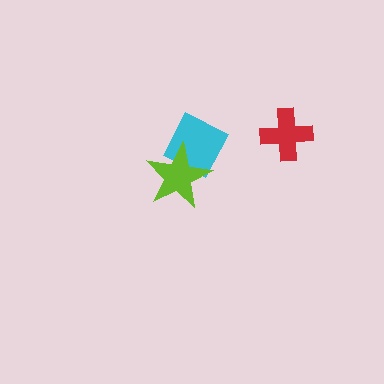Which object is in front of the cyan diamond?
The lime star is in front of the cyan diamond.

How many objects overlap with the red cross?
0 objects overlap with the red cross.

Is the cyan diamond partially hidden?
Yes, it is partially covered by another shape.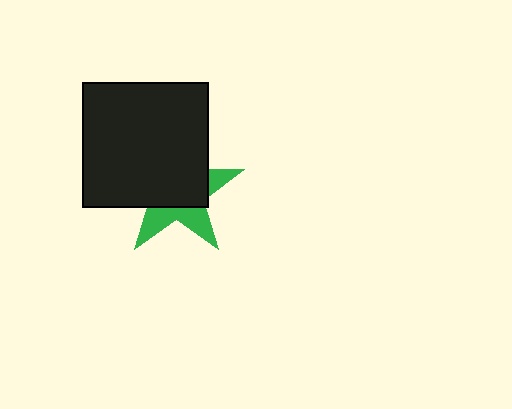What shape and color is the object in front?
The object in front is a black square.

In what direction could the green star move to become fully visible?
The green star could move toward the lower-right. That would shift it out from behind the black square entirely.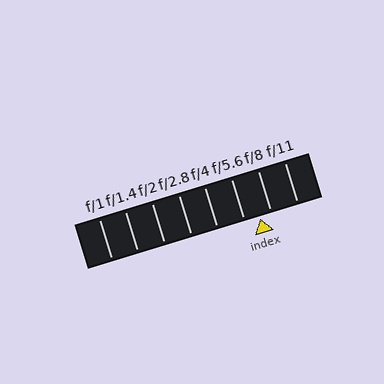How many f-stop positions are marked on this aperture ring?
There are 8 f-stop positions marked.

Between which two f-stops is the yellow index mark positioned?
The index mark is between f/5.6 and f/8.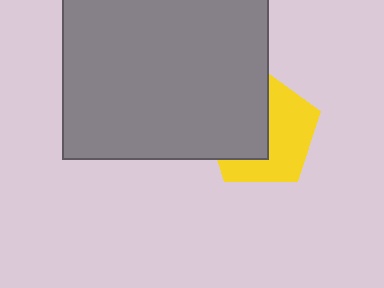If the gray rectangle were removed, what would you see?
You would see the complete yellow pentagon.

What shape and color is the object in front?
The object in front is a gray rectangle.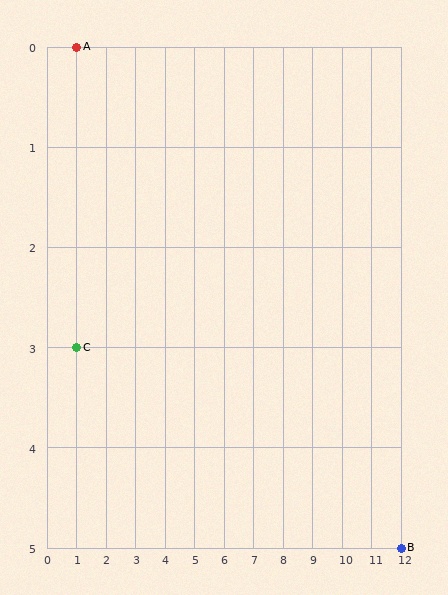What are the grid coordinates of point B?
Point B is at grid coordinates (12, 5).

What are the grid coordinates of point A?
Point A is at grid coordinates (1, 0).